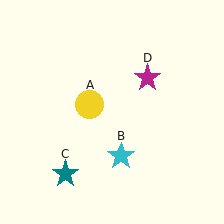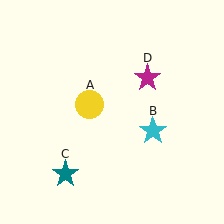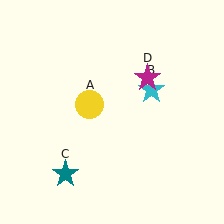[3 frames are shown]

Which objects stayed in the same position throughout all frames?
Yellow circle (object A) and teal star (object C) and magenta star (object D) remained stationary.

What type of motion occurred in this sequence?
The cyan star (object B) rotated counterclockwise around the center of the scene.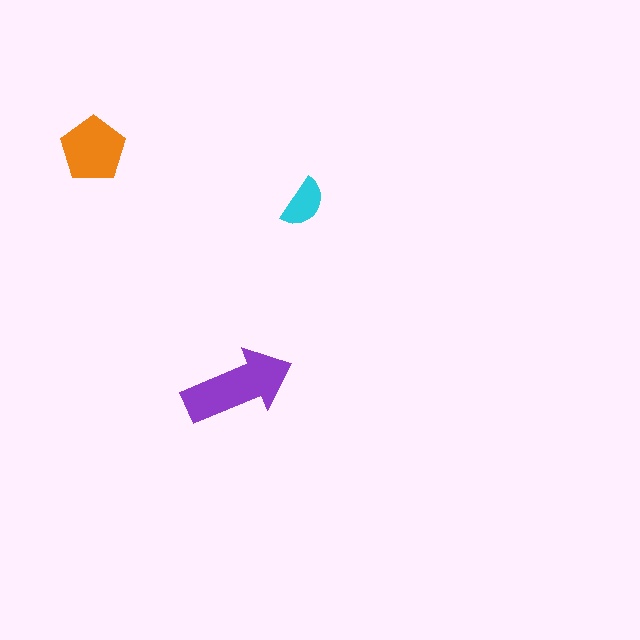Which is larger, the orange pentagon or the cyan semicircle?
The orange pentagon.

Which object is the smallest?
The cyan semicircle.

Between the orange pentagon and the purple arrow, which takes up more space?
The purple arrow.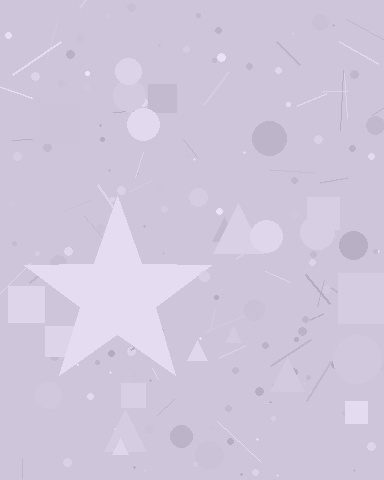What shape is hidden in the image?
A star is hidden in the image.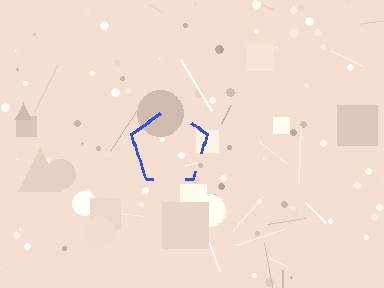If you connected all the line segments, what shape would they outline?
They would outline a pentagon.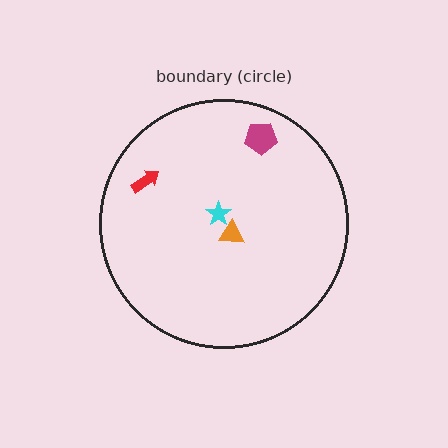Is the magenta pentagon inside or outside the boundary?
Inside.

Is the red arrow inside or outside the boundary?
Inside.